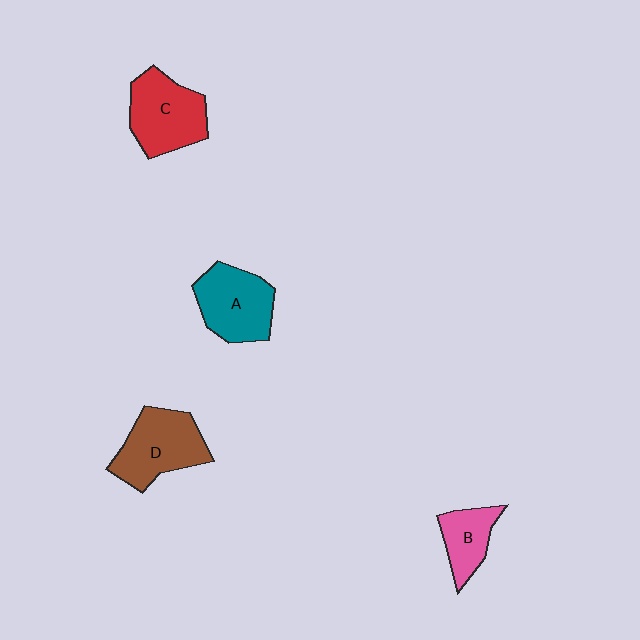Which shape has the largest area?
Shape D (brown).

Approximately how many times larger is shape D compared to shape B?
Approximately 1.7 times.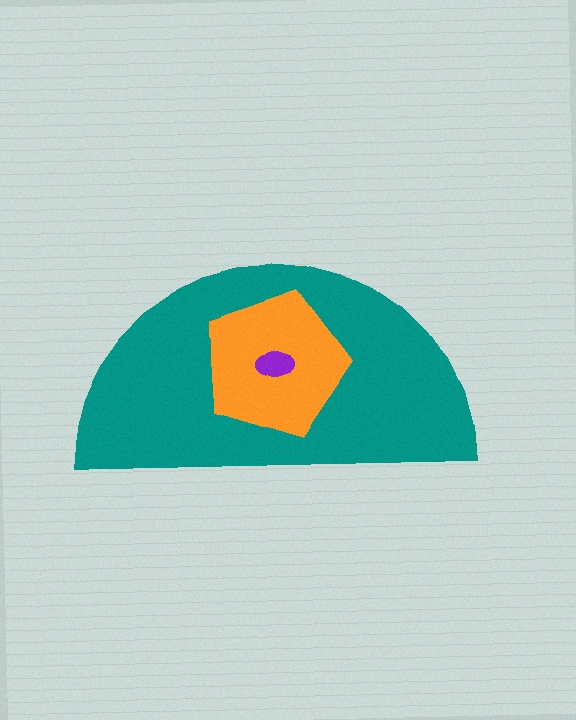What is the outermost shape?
The teal semicircle.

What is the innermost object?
The purple ellipse.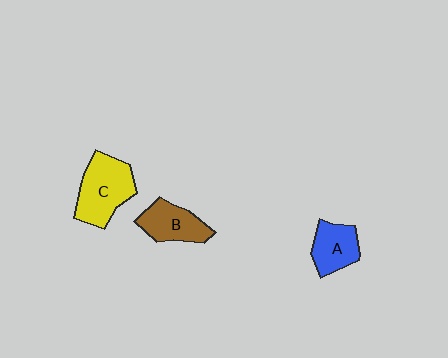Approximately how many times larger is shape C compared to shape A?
Approximately 1.5 times.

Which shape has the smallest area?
Shape A (blue).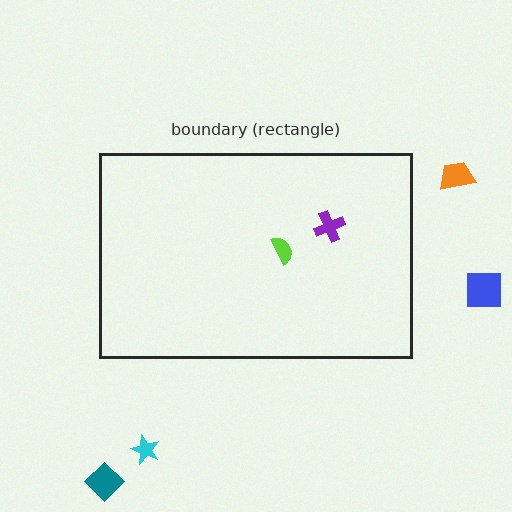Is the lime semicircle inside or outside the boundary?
Inside.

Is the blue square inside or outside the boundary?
Outside.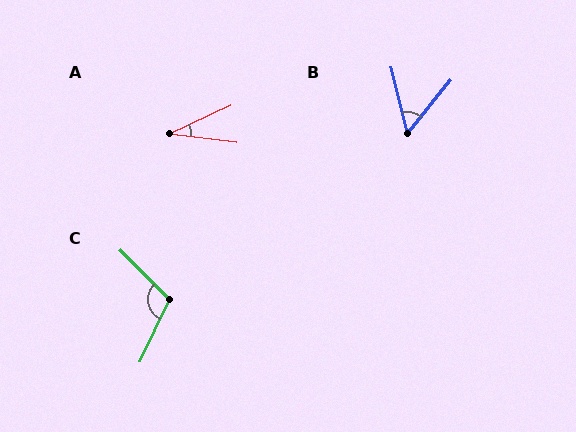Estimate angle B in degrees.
Approximately 53 degrees.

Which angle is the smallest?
A, at approximately 32 degrees.